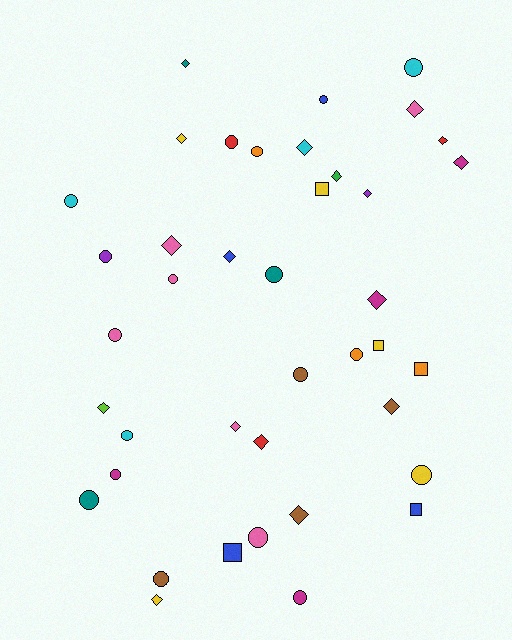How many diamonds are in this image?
There are 17 diamonds.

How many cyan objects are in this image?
There are 4 cyan objects.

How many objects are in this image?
There are 40 objects.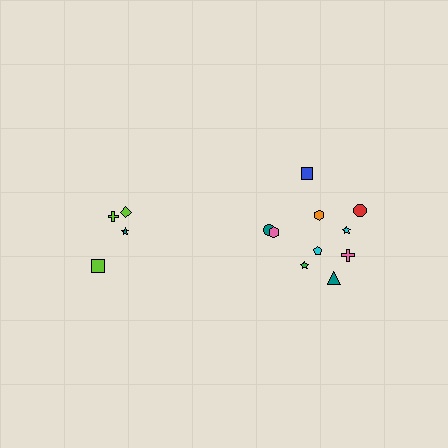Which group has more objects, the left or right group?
The right group.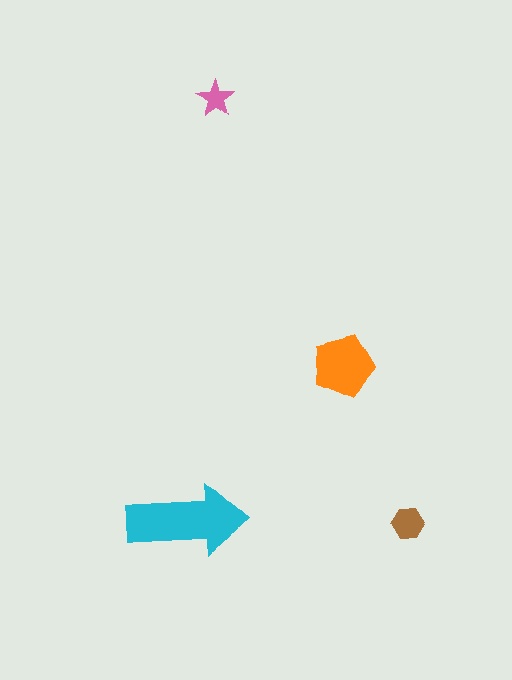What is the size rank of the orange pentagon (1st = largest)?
2nd.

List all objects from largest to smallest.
The cyan arrow, the orange pentagon, the brown hexagon, the pink star.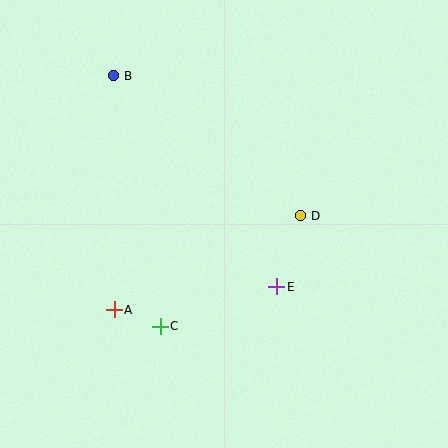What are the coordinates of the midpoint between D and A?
The midpoint between D and A is at (208, 263).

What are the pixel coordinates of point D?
Point D is at (301, 216).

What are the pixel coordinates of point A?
Point A is at (114, 310).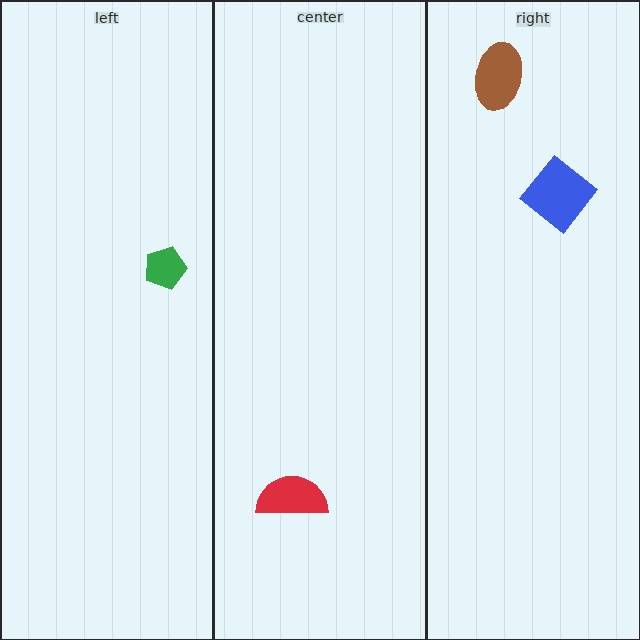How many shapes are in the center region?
1.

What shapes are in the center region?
The red semicircle.